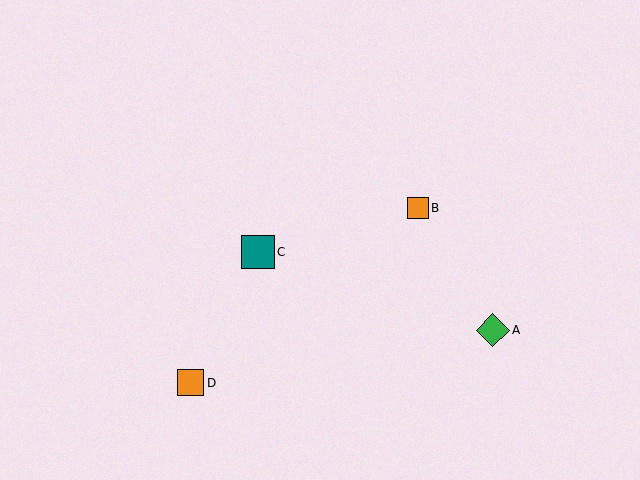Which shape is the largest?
The teal square (labeled C) is the largest.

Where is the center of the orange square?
The center of the orange square is at (191, 383).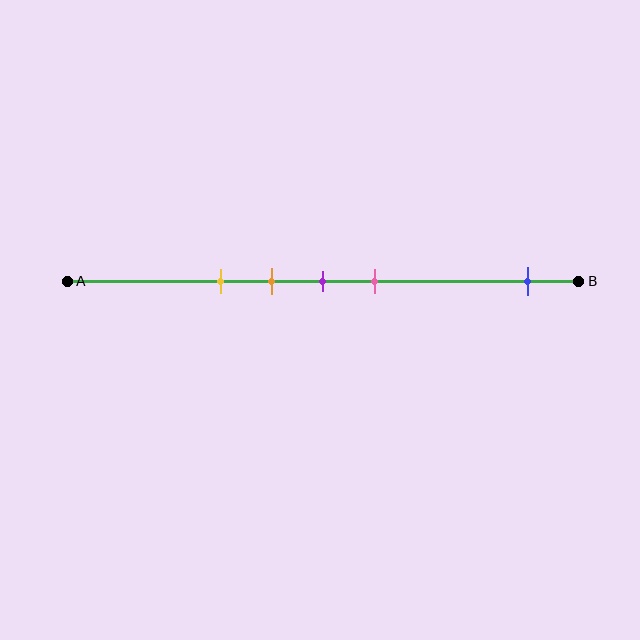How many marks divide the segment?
There are 5 marks dividing the segment.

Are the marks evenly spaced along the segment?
No, the marks are not evenly spaced.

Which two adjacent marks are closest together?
The orange and purple marks are the closest adjacent pair.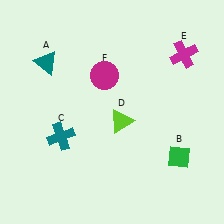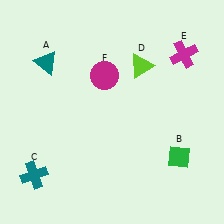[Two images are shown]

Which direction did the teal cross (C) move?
The teal cross (C) moved down.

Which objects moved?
The objects that moved are: the teal cross (C), the lime triangle (D).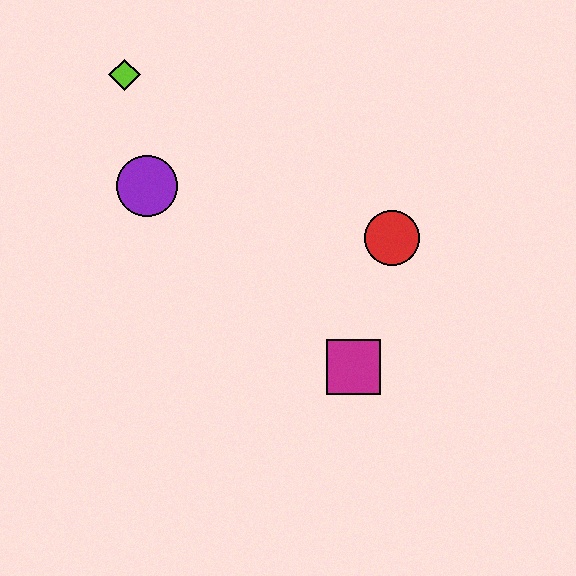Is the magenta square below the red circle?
Yes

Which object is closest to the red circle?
The magenta square is closest to the red circle.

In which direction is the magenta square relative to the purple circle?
The magenta square is to the right of the purple circle.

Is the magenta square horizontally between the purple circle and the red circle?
Yes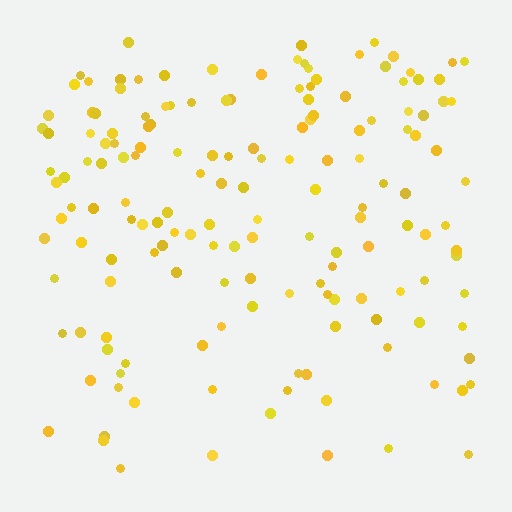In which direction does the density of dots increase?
From bottom to top, with the top side densest.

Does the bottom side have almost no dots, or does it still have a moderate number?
Still a moderate number, just noticeably fewer than the top.